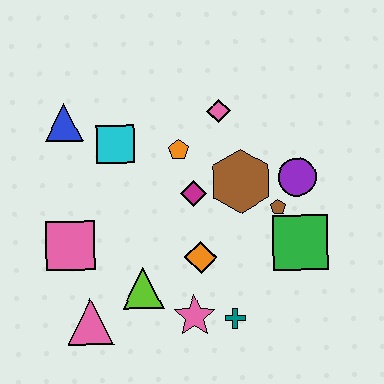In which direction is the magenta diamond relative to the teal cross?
The magenta diamond is above the teal cross.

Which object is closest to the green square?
The brown pentagon is closest to the green square.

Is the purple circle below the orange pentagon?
Yes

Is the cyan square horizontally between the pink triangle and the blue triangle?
No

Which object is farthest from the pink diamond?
The pink triangle is farthest from the pink diamond.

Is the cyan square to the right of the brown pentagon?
No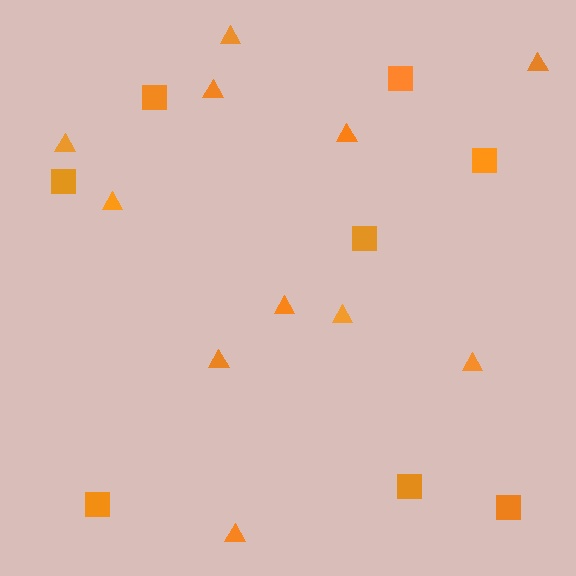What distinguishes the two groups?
There are 2 groups: one group of triangles (11) and one group of squares (8).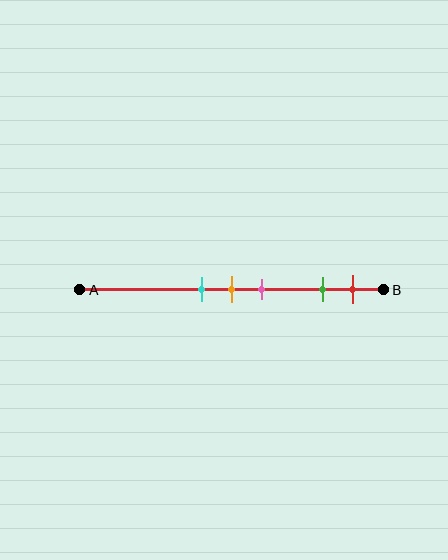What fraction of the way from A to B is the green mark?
The green mark is approximately 80% (0.8) of the way from A to B.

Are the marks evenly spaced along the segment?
No, the marks are not evenly spaced.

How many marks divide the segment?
There are 5 marks dividing the segment.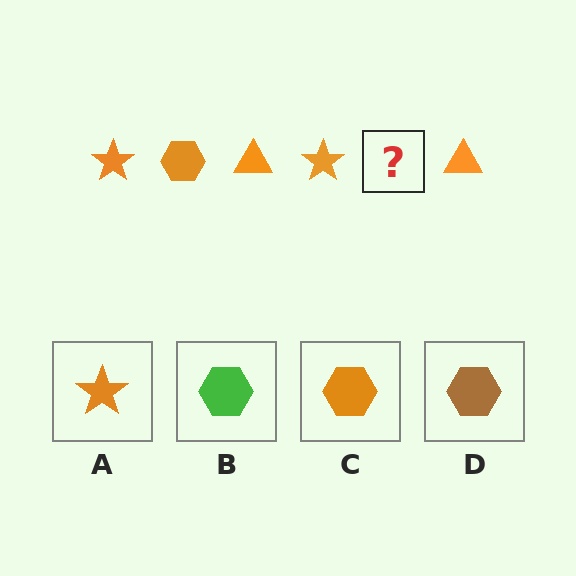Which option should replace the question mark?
Option C.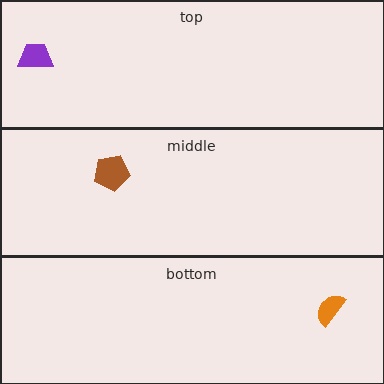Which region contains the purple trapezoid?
The top region.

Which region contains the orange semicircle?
The bottom region.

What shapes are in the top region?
The purple trapezoid.